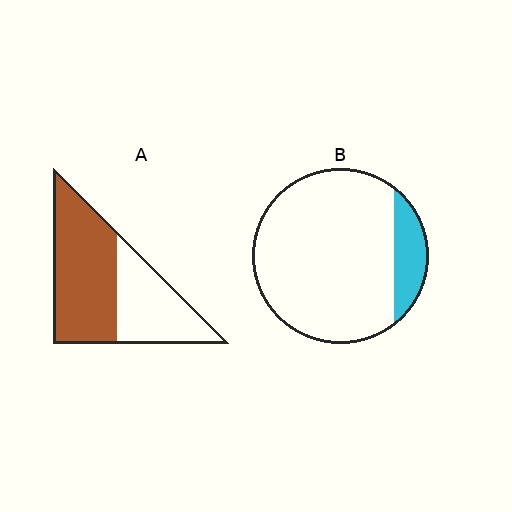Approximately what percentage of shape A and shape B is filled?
A is approximately 60% and B is approximately 15%.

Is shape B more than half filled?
No.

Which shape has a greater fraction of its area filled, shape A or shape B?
Shape A.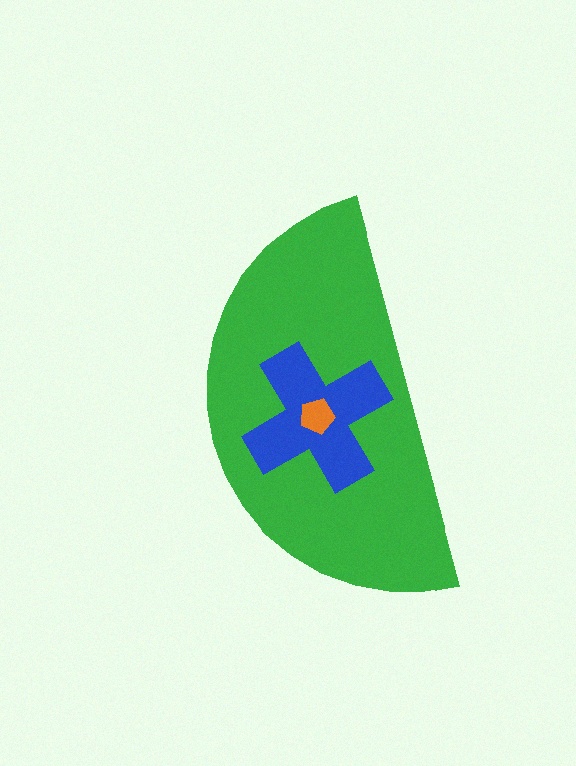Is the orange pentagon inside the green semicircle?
Yes.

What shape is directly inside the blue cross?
The orange pentagon.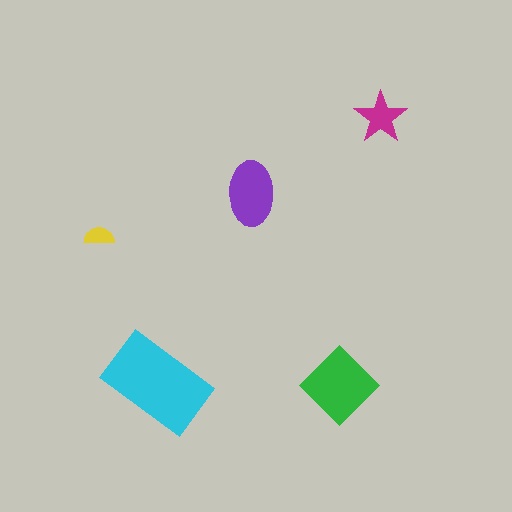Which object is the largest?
The cyan rectangle.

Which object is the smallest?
The yellow semicircle.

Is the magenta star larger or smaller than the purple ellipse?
Smaller.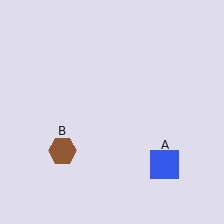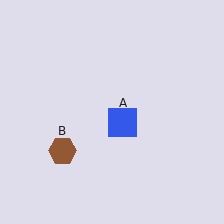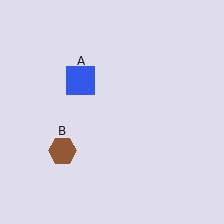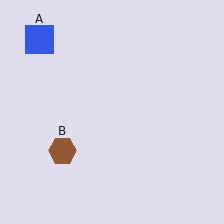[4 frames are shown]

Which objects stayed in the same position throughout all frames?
Brown hexagon (object B) remained stationary.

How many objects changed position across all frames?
1 object changed position: blue square (object A).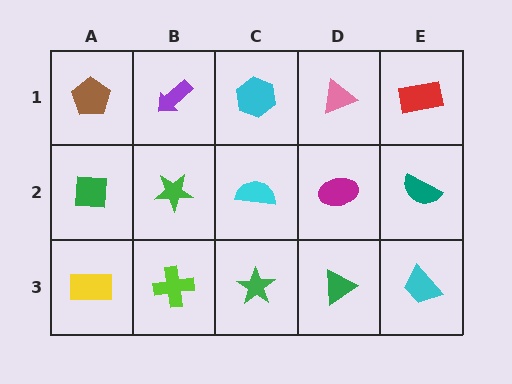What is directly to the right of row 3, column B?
A green star.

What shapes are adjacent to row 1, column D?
A magenta ellipse (row 2, column D), a cyan hexagon (row 1, column C), a red rectangle (row 1, column E).